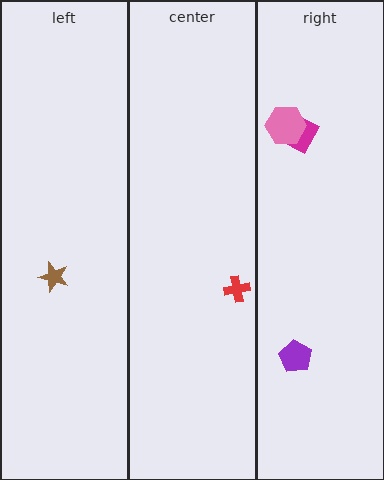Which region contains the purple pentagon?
The right region.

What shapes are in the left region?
The brown star.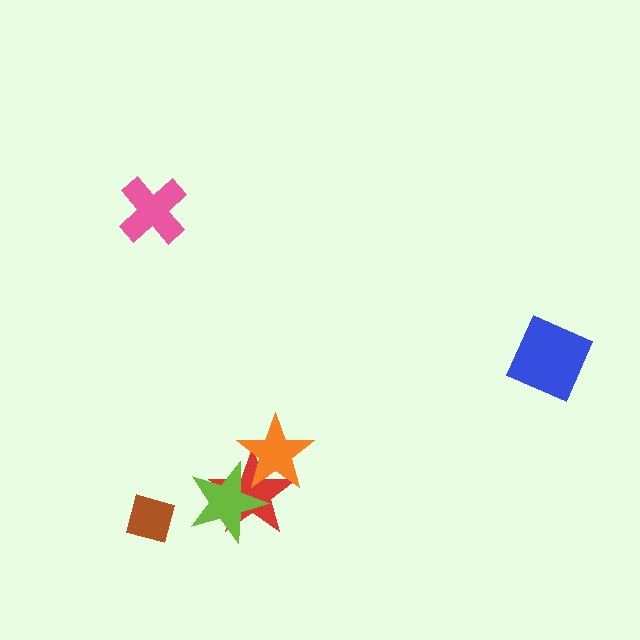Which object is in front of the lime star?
The orange star is in front of the lime star.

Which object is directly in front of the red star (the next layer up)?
The lime star is directly in front of the red star.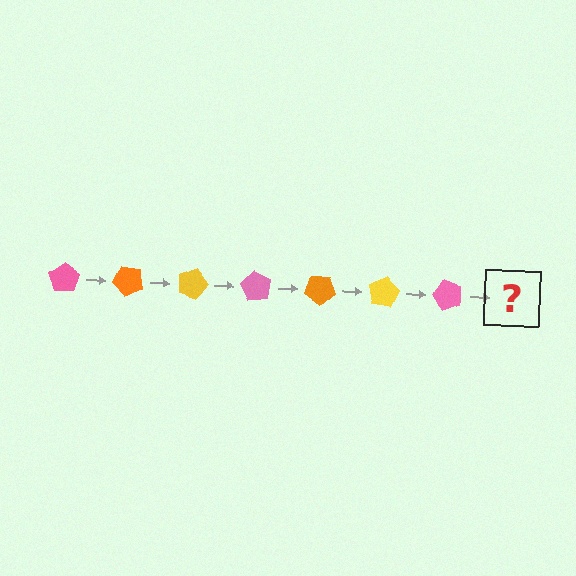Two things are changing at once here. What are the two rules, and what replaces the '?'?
The two rules are that it rotates 45 degrees each step and the color cycles through pink, orange, and yellow. The '?' should be an orange pentagon, rotated 315 degrees from the start.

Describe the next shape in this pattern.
It should be an orange pentagon, rotated 315 degrees from the start.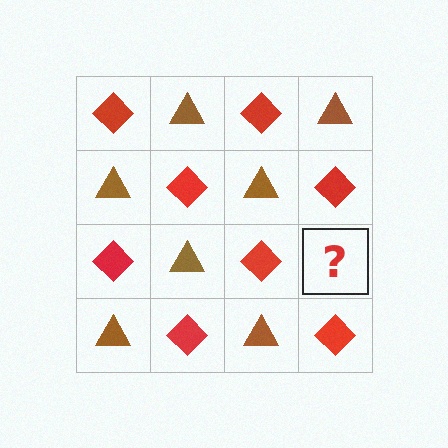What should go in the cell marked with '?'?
The missing cell should contain a brown triangle.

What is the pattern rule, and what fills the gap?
The rule is that it alternates red diamond and brown triangle in a checkerboard pattern. The gap should be filled with a brown triangle.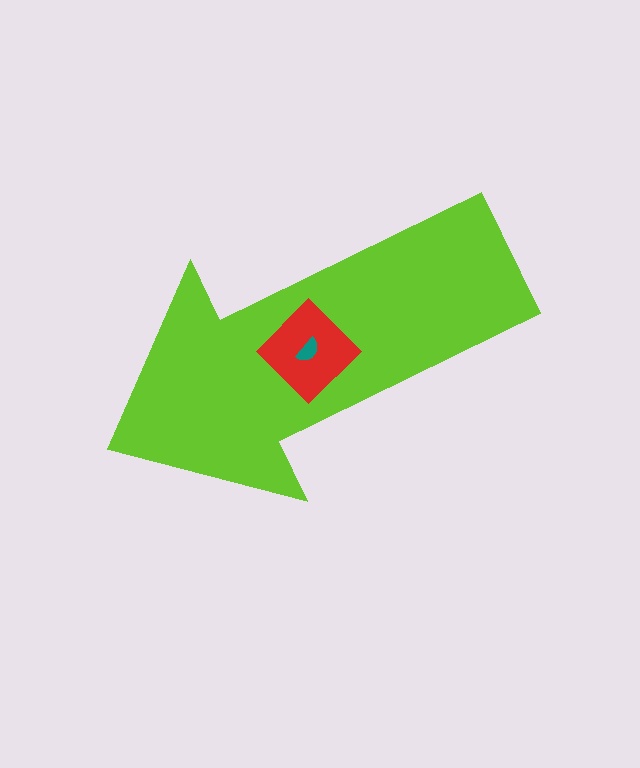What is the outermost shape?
The lime arrow.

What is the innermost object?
The teal semicircle.